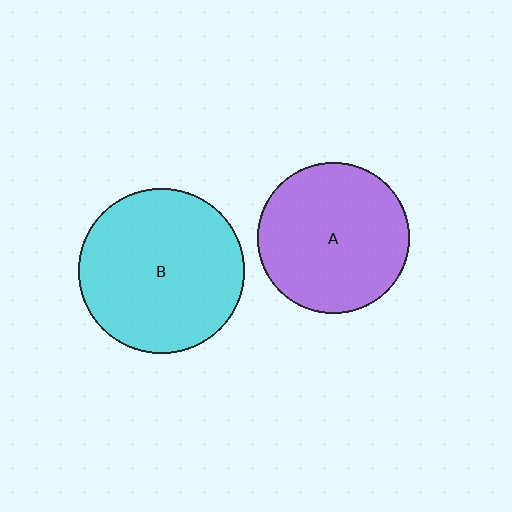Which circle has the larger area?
Circle B (cyan).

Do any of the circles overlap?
No, none of the circles overlap.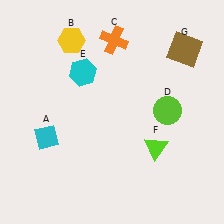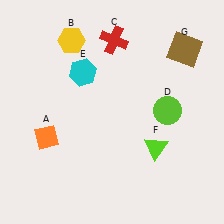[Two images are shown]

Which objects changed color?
A changed from cyan to orange. C changed from orange to red.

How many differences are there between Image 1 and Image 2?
There are 2 differences between the two images.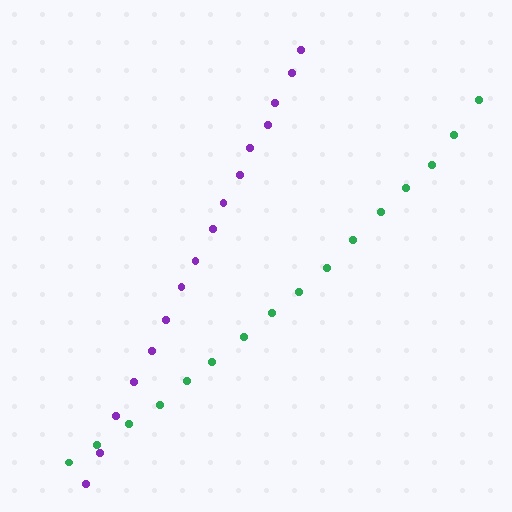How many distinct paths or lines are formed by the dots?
There are 2 distinct paths.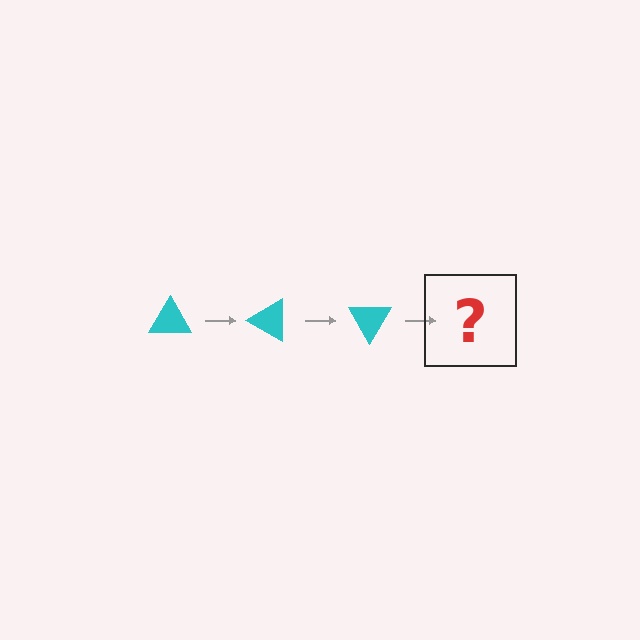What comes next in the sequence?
The next element should be a cyan triangle rotated 90 degrees.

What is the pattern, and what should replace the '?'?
The pattern is that the triangle rotates 30 degrees each step. The '?' should be a cyan triangle rotated 90 degrees.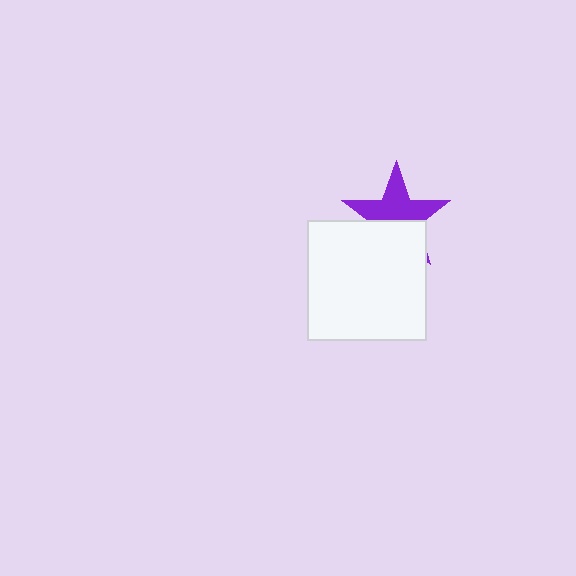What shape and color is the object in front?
The object in front is a white square.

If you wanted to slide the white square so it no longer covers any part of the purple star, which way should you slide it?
Slide it down — that is the most direct way to separate the two shapes.